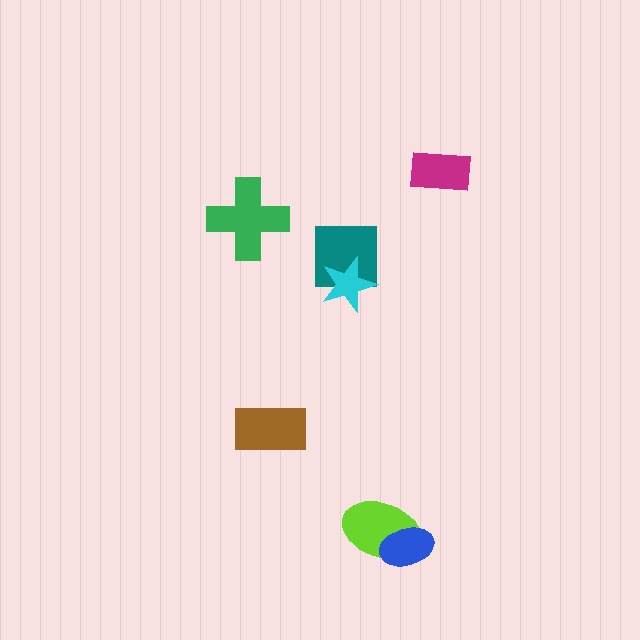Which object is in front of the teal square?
The cyan star is in front of the teal square.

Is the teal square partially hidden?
Yes, it is partially covered by another shape.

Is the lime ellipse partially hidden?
Yes, it is partially covered by another shape.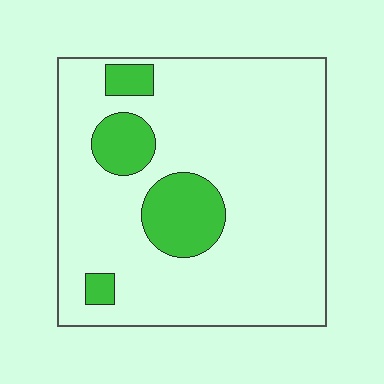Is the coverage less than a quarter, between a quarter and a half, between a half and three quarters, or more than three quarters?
Less than a quarter.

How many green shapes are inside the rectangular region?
4.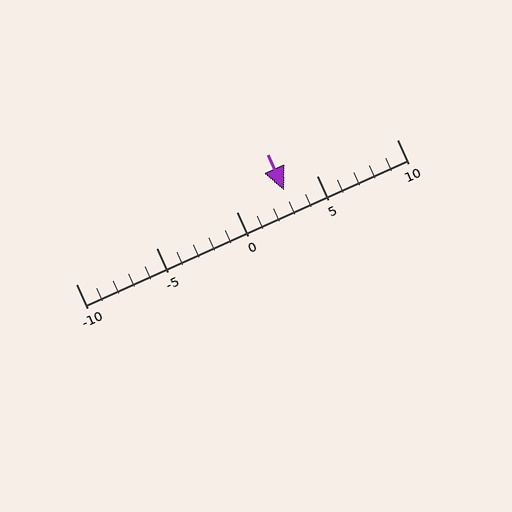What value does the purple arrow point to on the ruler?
The purple arrow points to approximately 3.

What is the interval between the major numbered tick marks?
The major tick marks are spaced 5 units apart.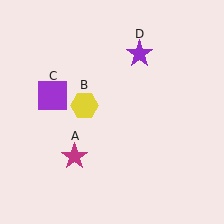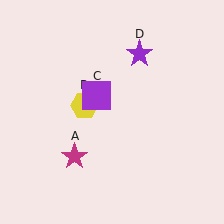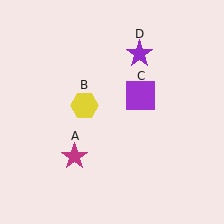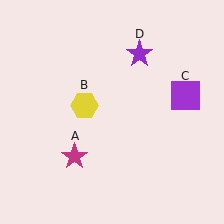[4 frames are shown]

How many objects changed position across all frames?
1 object changed position: purple square (object C).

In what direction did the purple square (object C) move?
The purple square (object C) moved right.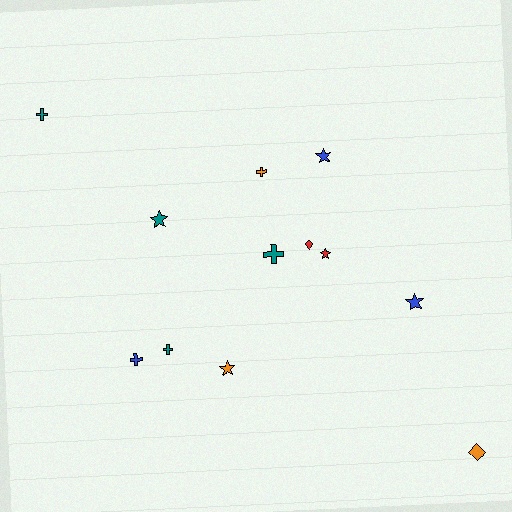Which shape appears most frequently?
Star, with 5 objects.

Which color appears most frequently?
Teal, with 4 objects.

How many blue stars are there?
There are 2 blue stars.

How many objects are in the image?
There are 12 objects.